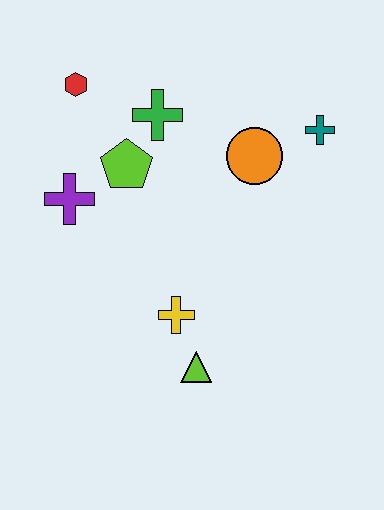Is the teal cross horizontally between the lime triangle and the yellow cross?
No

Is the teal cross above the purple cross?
Yes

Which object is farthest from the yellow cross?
The red hexagon is farthest from the yellow cross.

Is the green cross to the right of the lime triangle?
No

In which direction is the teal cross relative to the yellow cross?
The teal cross is above the yellow cross.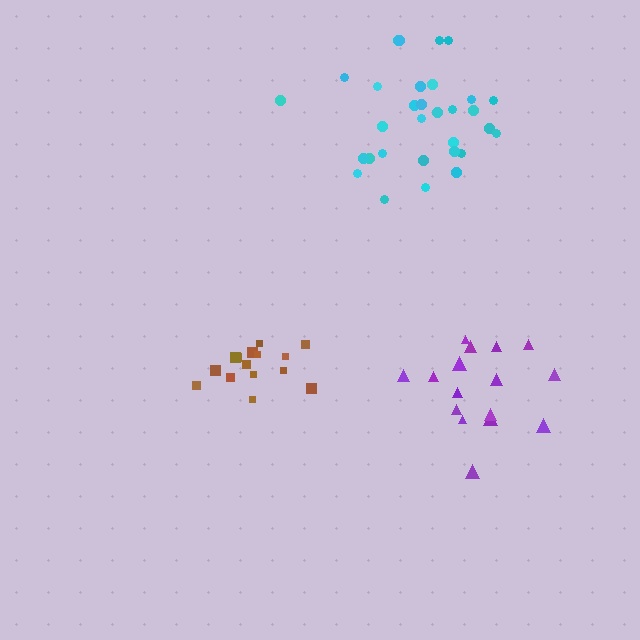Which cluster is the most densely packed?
Brown.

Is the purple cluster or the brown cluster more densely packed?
Brown.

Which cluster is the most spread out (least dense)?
Cyan.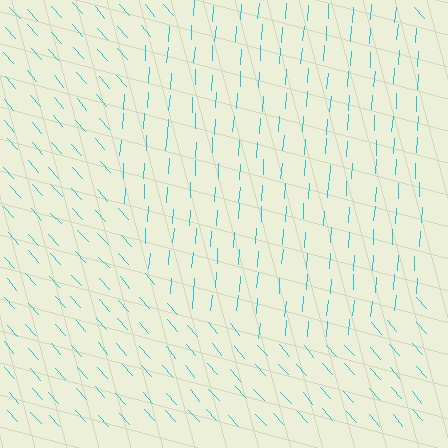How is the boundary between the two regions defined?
The boundary is defined purely by a change in line orientation (approximately 45 degrees difference). All lines are the same color and thickness.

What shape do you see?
I see a circle.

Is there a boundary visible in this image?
Yes, there is a texture boundary formed by a change in line orientation.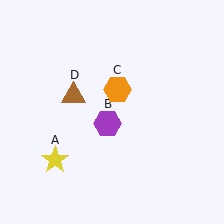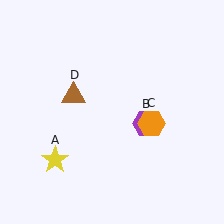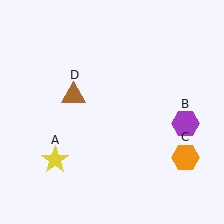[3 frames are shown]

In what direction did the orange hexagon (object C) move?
The orange hexagon (object C) moved down and to the right.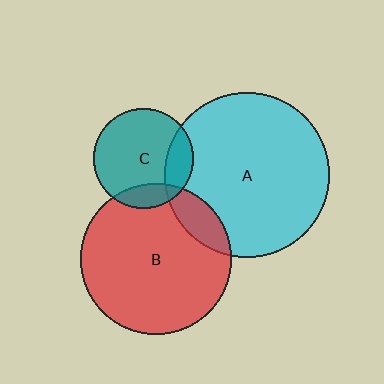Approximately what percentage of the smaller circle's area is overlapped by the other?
Approximately 15%.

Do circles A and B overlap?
Yes.